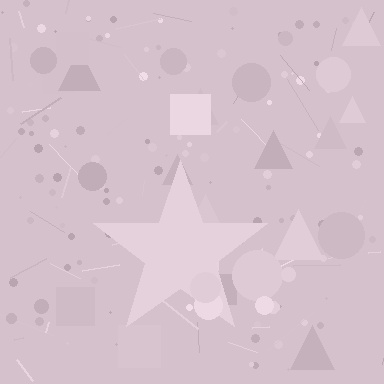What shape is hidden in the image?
A star is hidden in the image.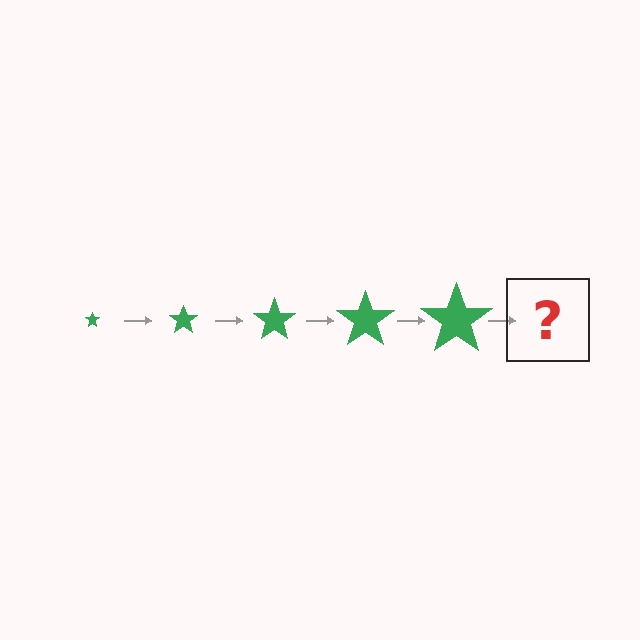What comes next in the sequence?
The next element should be a green star, larger than the previous one.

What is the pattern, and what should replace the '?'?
The pattern is that the star gets progressively larger each step. The '?' should be a green star, larger than the previous one.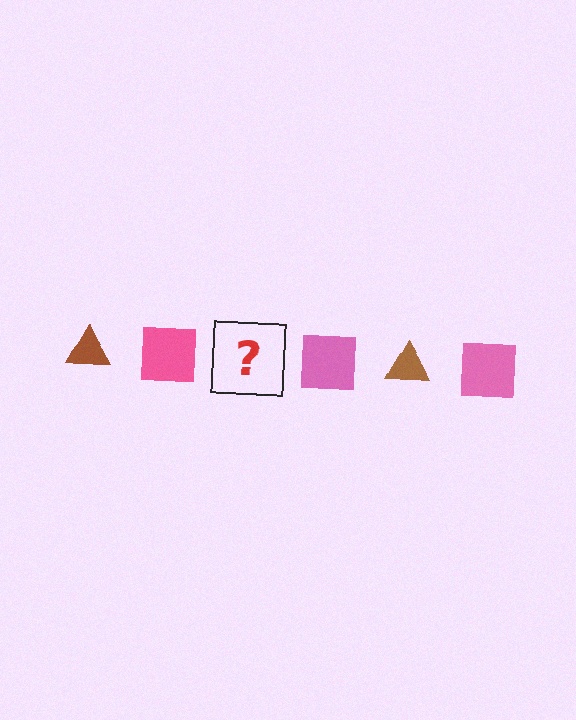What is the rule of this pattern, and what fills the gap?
The rule is that the pattern alternates between brown triangle and pink square. The gap should be filled with a brown triangle.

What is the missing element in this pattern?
The missing element is a brown triangle.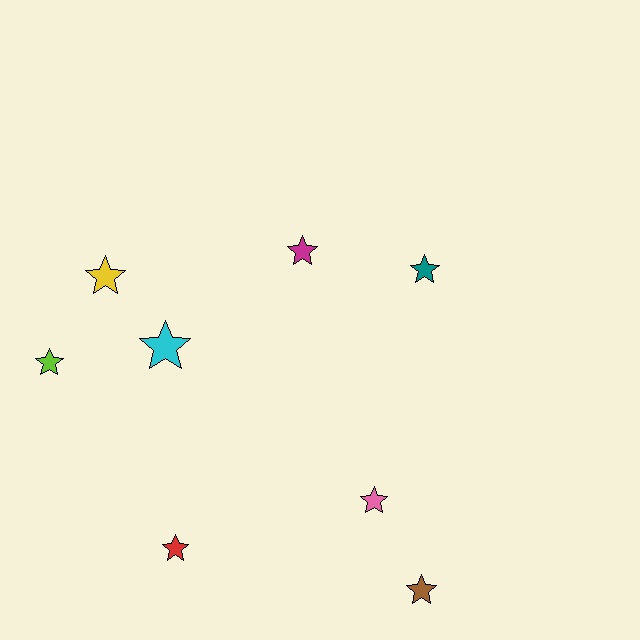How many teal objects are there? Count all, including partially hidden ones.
There is 1 teal object.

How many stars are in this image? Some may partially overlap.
There are 8 stars.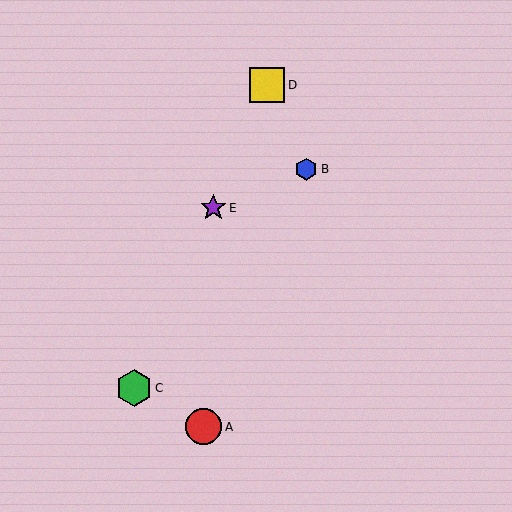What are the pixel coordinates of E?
Object E is at (213, 208).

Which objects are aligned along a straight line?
Objects C, D, E are aligned along a straight line.